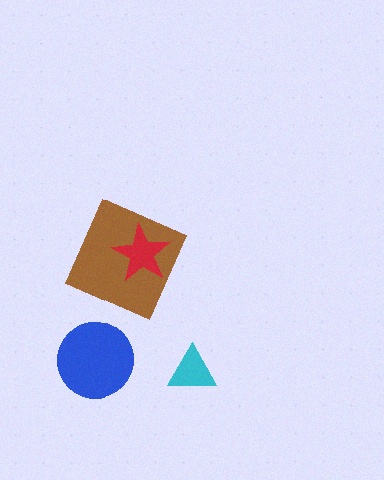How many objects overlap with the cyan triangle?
0 objects overlap with the cyan triangle.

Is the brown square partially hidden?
Yes, it is partially covered by another shape.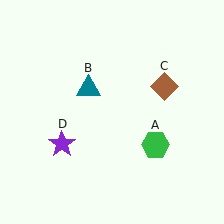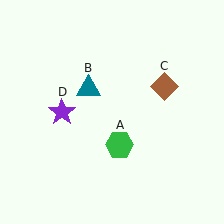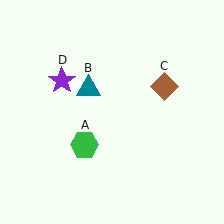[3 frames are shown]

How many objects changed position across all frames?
2 objects changed position: green hexagon (object A), purple star (object D).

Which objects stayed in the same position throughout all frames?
Teal triangle (object B) and brown diamond (object C) remained stationary.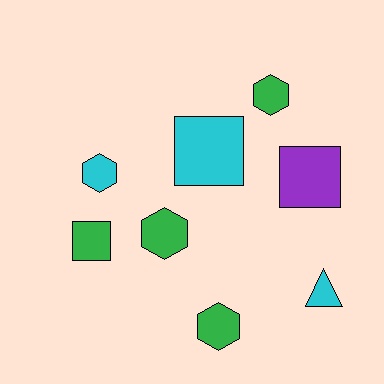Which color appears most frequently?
Green, with 4 objects.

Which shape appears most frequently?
Hexagon, with 4 objects.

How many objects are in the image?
There are 8 objects.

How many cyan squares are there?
There is 1 cyan square.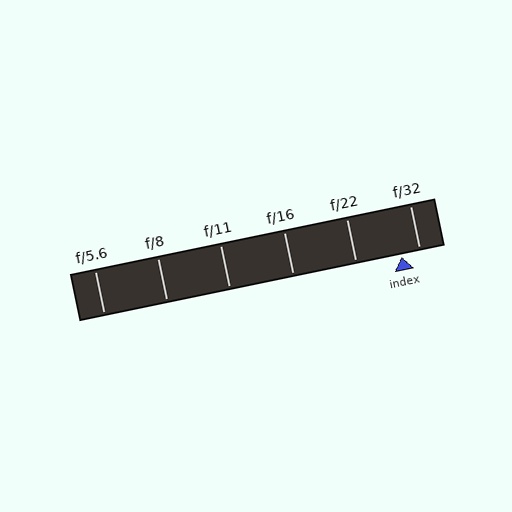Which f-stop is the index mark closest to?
The index mark is closest to f/32.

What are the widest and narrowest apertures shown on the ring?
The widest aperture shown is f/5.6 and the narrowest is f/32.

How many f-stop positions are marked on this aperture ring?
There are 6 f-stop positions marked.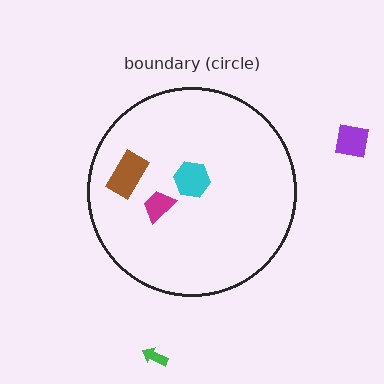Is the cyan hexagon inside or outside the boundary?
Inside.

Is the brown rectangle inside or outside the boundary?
Inside.